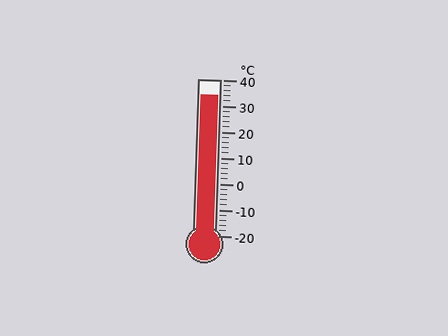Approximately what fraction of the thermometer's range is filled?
The thermometer is filled to approximately 90% of its range.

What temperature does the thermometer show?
The thermometer shows approximately 34°C.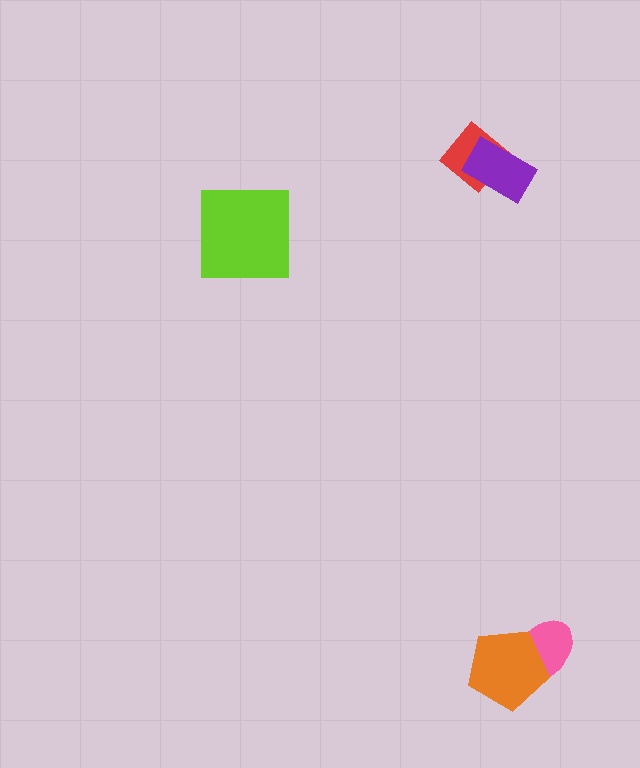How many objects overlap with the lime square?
0 objects overlap with the lime square.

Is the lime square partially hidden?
No, no other shape covers it.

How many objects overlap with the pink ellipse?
1 object overlaps with the pink ellipse.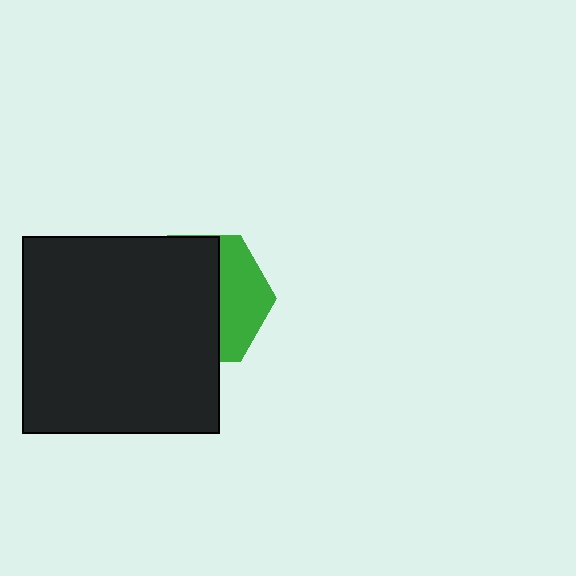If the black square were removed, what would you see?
You would see the complete green hexagon.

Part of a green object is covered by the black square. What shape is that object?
It is a hexagon.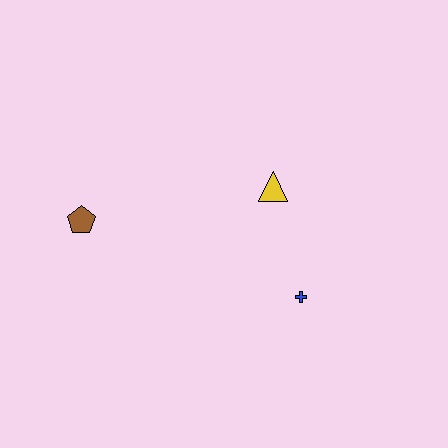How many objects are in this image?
There are 3 objects.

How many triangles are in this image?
There is 1 triangle.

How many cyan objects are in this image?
There are no cyan objects.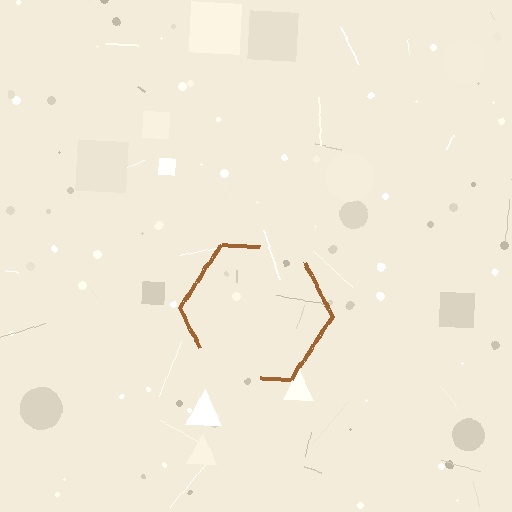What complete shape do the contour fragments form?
The contour fragments form a hexagon.